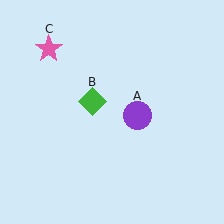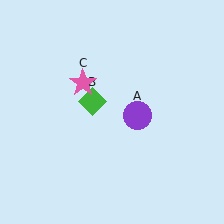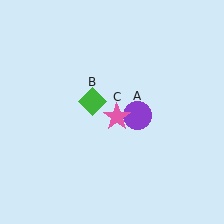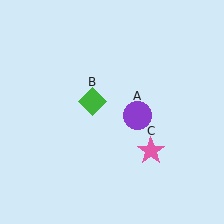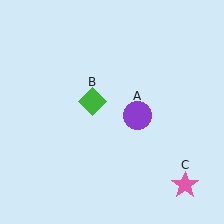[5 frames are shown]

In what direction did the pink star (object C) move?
The pink star (object C) moved down and to the right.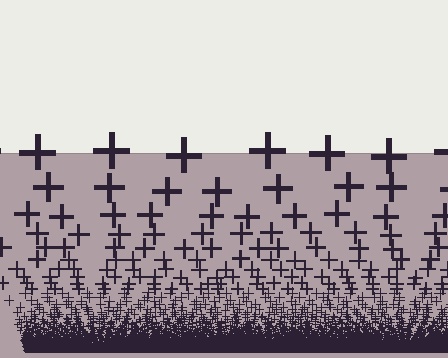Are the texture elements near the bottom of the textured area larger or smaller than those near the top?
Smaller. The gradient is inverted — elements near the bottom are smaller and denser.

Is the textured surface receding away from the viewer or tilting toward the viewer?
The surface appears to tilt toward the viewer. Texture elements get larger and sparser toward the top.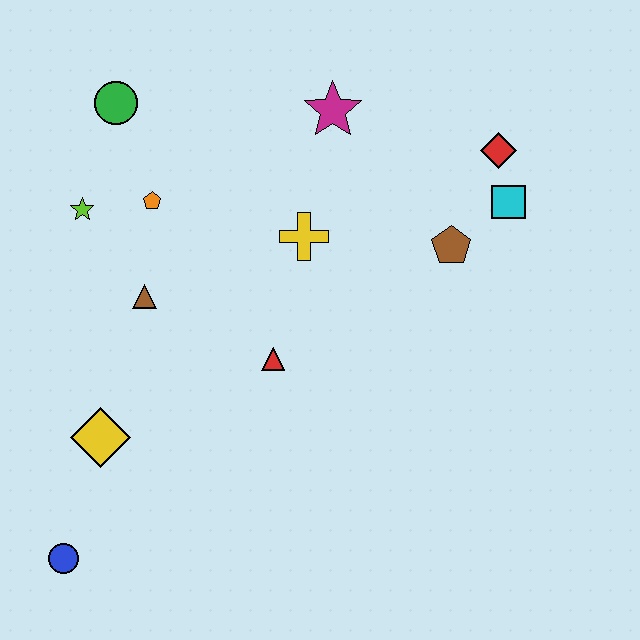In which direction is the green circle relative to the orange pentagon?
The green circle is above the orange pentagon.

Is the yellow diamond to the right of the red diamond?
No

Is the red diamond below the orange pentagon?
No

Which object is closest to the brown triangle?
The orange pentagon is closest to the brown triangle.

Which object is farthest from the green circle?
The blue circle is farthest from the green circle.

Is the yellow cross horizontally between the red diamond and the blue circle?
Yes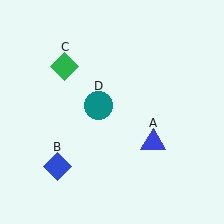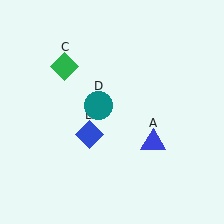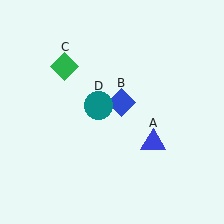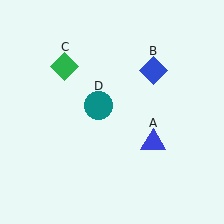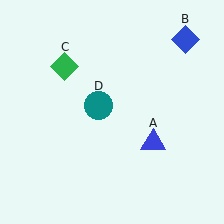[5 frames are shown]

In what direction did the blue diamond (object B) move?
The blue diamond (object B) moved up and to the right.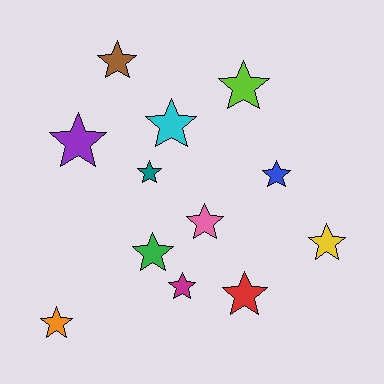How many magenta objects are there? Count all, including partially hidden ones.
There is 1 magenta object.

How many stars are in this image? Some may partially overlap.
There are 12 stars.